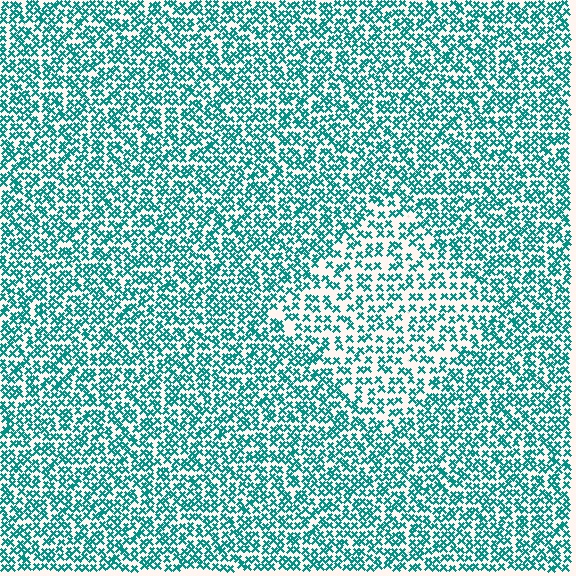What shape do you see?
I see a diamond.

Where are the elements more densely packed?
The elements are more densely packed outside the diamond boundary.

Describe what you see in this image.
The image contains small teal elements arranged at two different densities. A diamond-shaped region is visible where the elements are less densely packed than the surrounding area.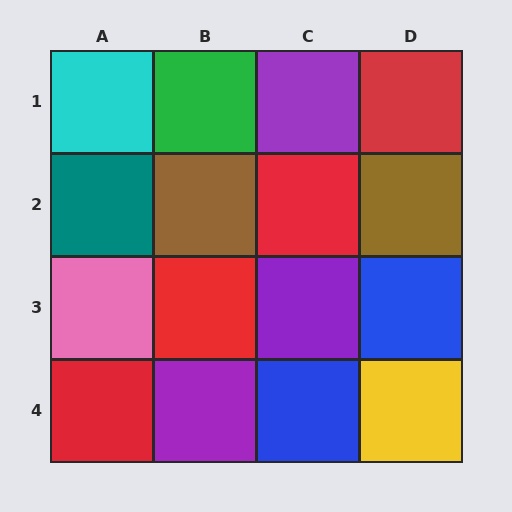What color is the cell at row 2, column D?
Brown.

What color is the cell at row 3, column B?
Red.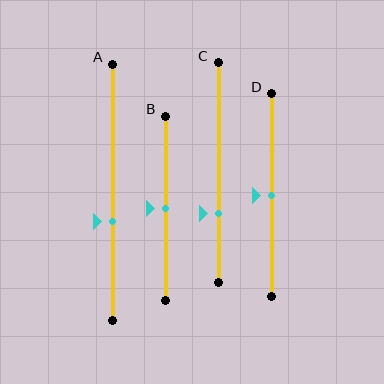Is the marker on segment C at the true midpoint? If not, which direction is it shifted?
No, the marker on segment C is shifted downward by about 18% of the segment length.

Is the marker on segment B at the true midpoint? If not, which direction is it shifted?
Yes, the marker on segment B is at the true midpoint.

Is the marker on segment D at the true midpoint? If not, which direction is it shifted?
Yes, the marker on segment D is at the true midpoint.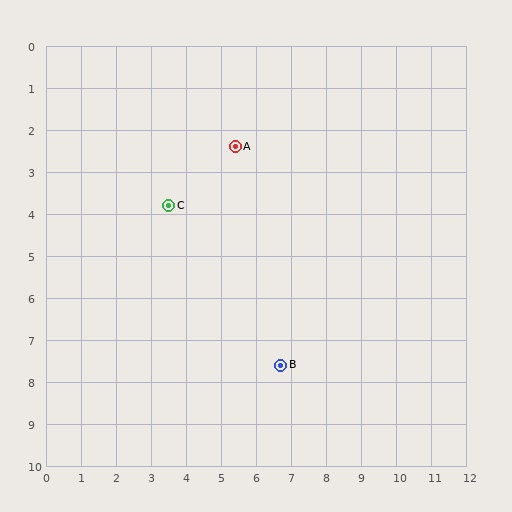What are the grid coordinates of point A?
Point A is at approximately (5.4, 2.4).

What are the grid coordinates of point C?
Point C is at approximately (3.5, 3.8).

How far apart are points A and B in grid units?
Points A and B are about 5.4 grid units apart.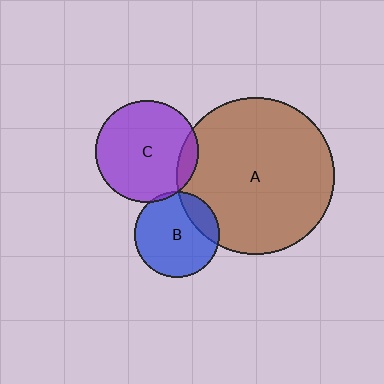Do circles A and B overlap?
Yes.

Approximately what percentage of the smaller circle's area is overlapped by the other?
Approximately 20%.